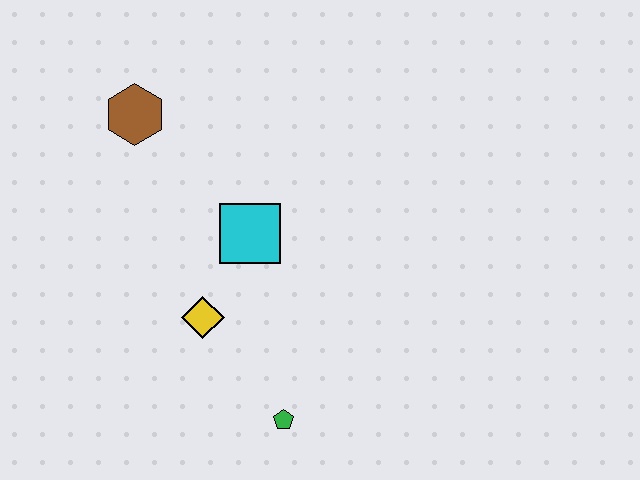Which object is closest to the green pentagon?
The yellow diamond is closest to the green pentagon.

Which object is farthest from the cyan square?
The green pentagon is farthest from the cyan square.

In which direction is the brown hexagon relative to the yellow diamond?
The brown hexagon is above the yellow diamond.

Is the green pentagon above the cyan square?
No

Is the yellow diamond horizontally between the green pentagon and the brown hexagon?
Yes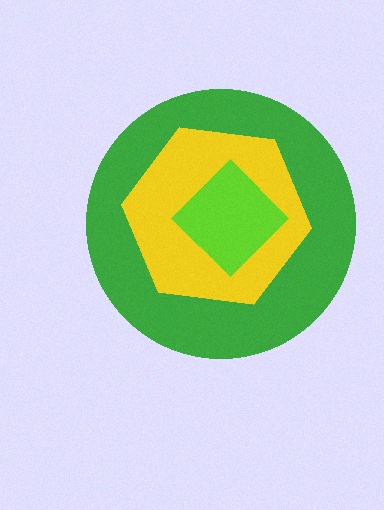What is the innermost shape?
The lime diamond.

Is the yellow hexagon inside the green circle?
Yes.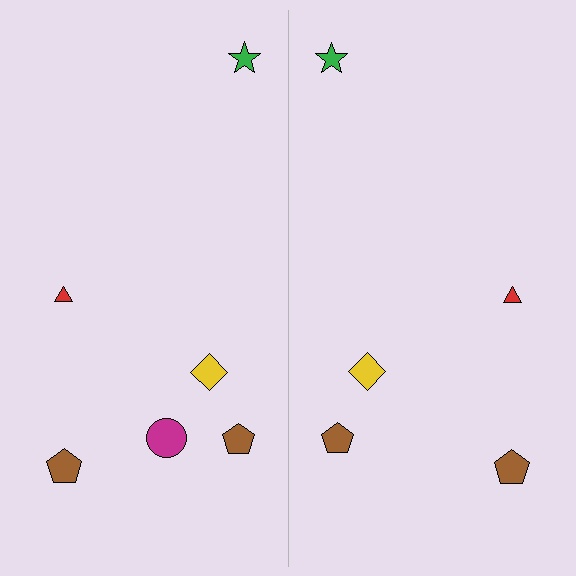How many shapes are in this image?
There are 11 shapes in this image.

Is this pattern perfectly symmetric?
No, the pattern is not perfectly symmetric. A magenta circle is missing from the right side.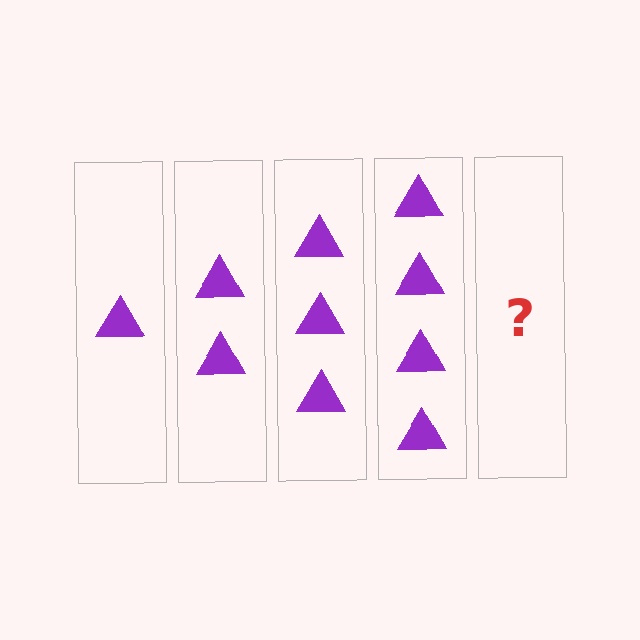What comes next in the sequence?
The next element should be 5 triangles.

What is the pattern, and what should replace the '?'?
The pattern is that each step adds one more triangle. The '?' should be 5 triangles.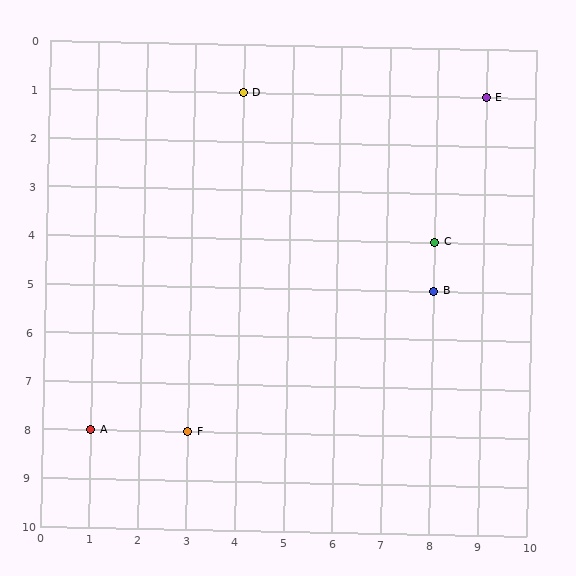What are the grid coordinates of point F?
Point F is at grid coordinates (3, 8).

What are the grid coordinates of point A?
Point A is at grid coordinates (1, 8).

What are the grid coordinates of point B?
Point B is at grid coordinates (8, 5).